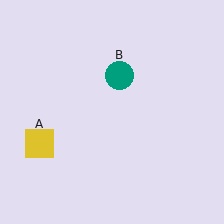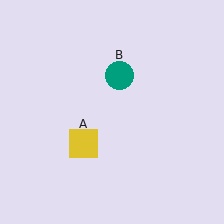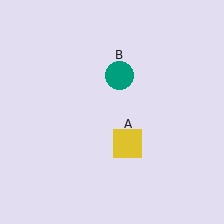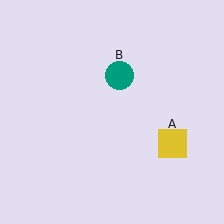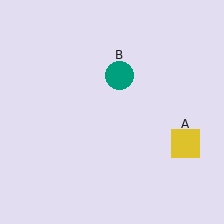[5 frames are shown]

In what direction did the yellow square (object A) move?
The yellow square (object A) moved right.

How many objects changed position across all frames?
1 object changed position: yellow square (object A).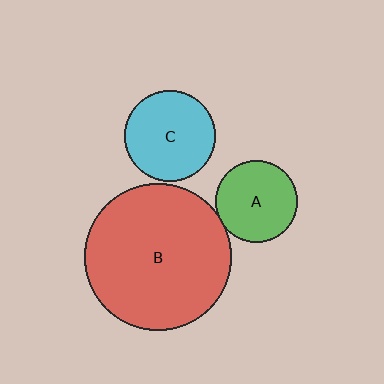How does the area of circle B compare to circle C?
Approximately 2.6 times.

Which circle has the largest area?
Circle B (red).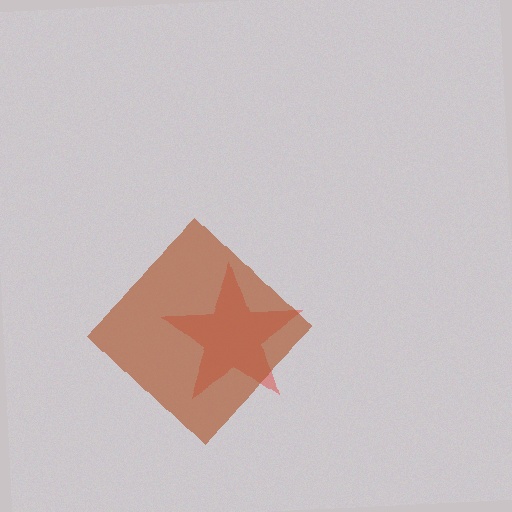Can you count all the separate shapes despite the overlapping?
Yes, there are 2 separate shapes.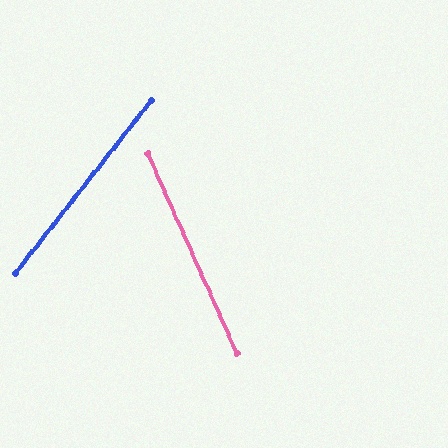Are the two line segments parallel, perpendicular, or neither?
Neither parallel nor perpendicular — they differ by about 62°.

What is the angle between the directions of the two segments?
Approximately 62 degrees.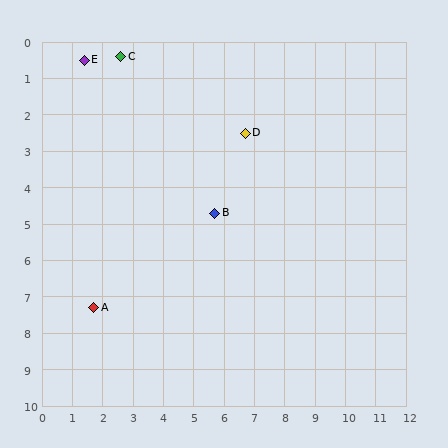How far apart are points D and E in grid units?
Points D and E are about 5.7 grid units apart.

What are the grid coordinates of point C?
Point C is at approximately (2.6, 0.4).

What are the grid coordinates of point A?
Point A is at approximately (1.7, 7.3).